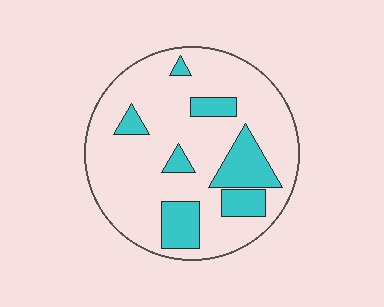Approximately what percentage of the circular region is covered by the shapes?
Approximately 20%.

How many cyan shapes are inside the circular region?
7.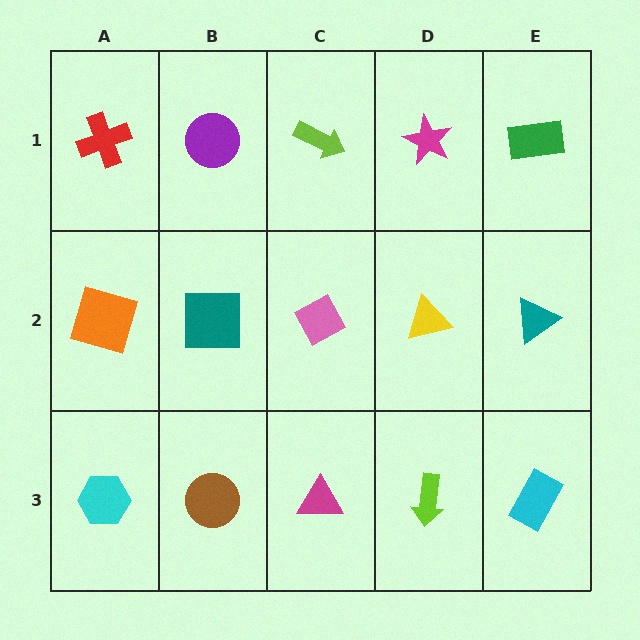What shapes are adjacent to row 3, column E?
A teal triangle (row 2, column E), a lime arrow (row 3, column D).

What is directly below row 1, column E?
A teal triangle.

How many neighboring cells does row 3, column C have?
3.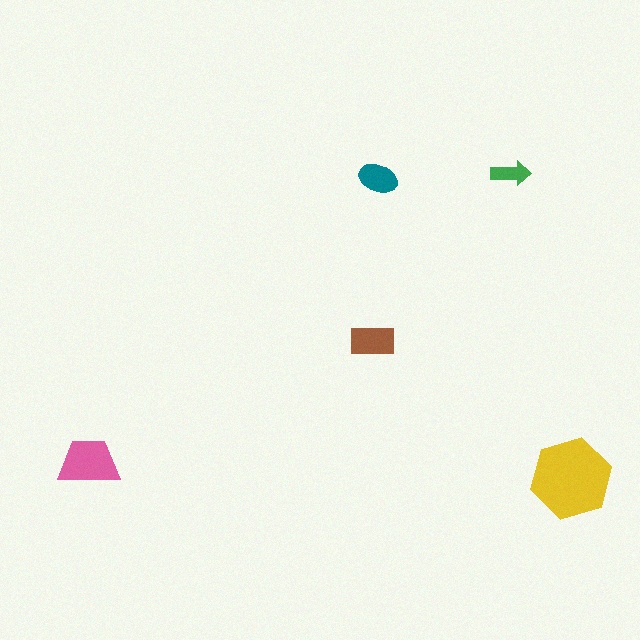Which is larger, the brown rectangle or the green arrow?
The brown rectangle.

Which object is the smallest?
The green arrow.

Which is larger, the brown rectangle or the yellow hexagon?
The yellow hexagon.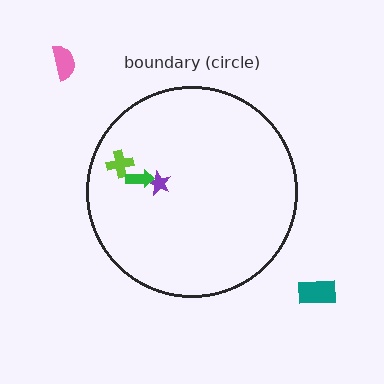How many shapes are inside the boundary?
3 inside, 2 outside.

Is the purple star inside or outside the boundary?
Inside.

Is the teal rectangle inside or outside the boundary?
Outside.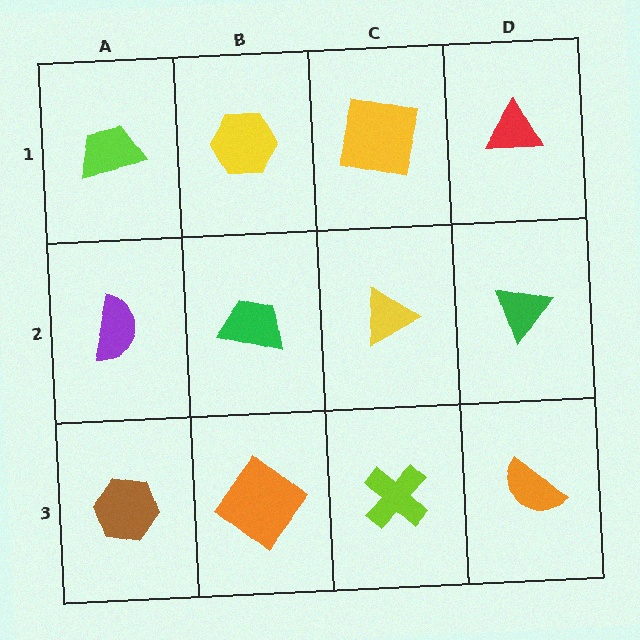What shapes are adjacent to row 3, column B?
A green trapezoid (row 2, column B), a brown hexagon (row 3, column A), a lime cross (row 3, column C).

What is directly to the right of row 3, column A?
An orange diamond.